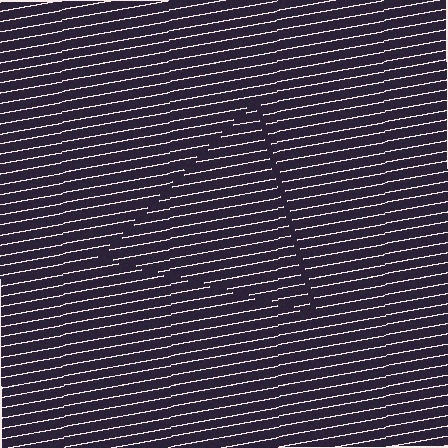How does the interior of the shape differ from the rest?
The interior of the shape contains the same grating, shifted by half a period — the contour is defined by the phase discontinuity where line-ends from the inner and outer gratings abut.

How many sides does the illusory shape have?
3 sides — the line-ends trace a triangle.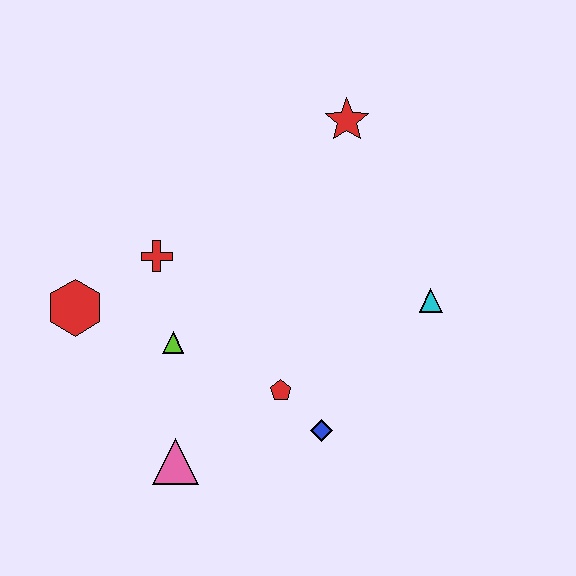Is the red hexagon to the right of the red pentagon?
No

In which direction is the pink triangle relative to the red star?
The pink triangle is below the red star.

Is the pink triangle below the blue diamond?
Yes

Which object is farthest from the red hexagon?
The cyan triangle is farthest from the red hexagon.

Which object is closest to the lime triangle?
The red cross is closest to the lime triangle.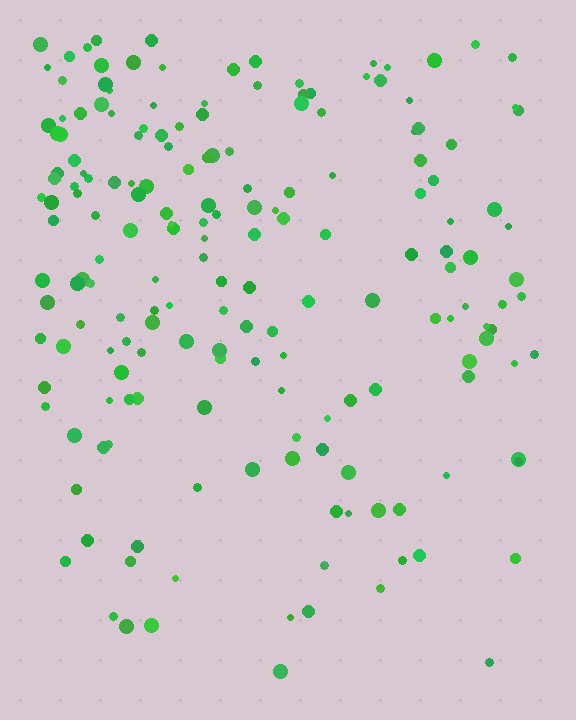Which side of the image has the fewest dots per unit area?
The bottom.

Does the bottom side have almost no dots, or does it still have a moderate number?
Still a moderate number, just noticeably fewer than the top.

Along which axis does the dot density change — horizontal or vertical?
Vertical.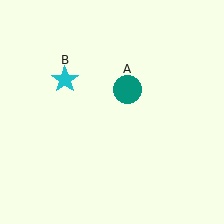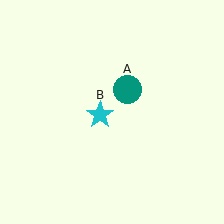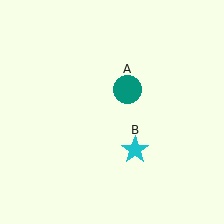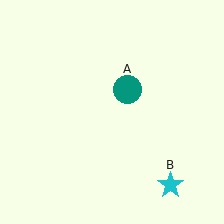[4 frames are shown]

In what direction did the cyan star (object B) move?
The cyan star (object B) moved down and to the right.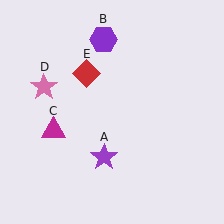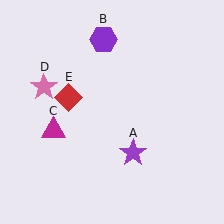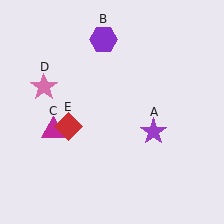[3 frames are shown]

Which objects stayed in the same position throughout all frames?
Purple hexagon (object B) and magenta triangle (object C) and pink star (object D) remained stationary.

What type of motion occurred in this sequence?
The purple star (object A), red diamond (object E) rotated counterclockwise around the center of the scene.